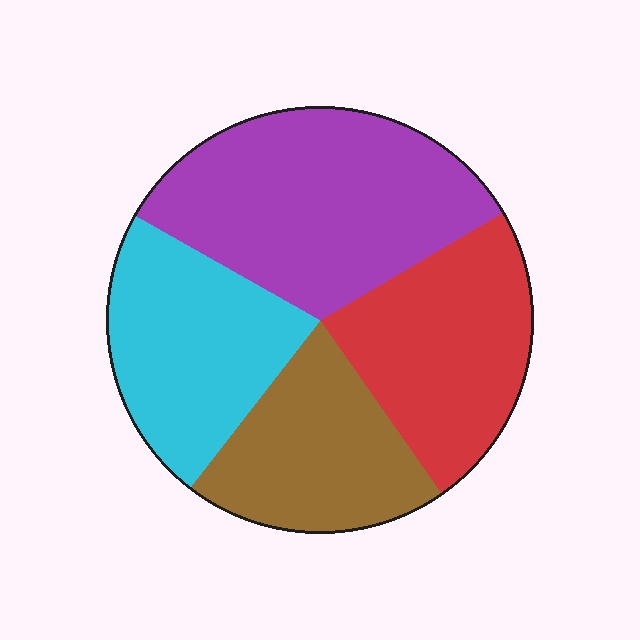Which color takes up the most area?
Purple, at roughly 35%.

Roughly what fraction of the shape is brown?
Brown takes up about one fifth (1/5) of the shape.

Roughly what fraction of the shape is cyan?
Cyan covers 23% of the shape.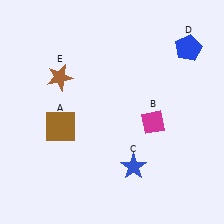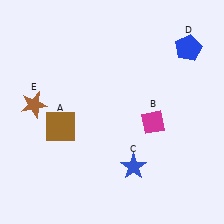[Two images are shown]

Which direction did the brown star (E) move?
The brown star (E) moved down.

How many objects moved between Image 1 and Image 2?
1 object moved between the two images.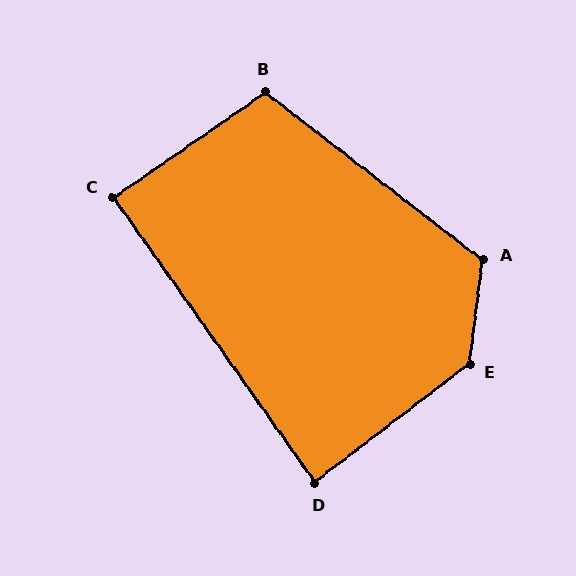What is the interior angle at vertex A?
Approximately 120 degrees (obtuse).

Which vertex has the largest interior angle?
E, at approximately 135 degrees.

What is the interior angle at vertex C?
Approximately 89 degrees (approximately right).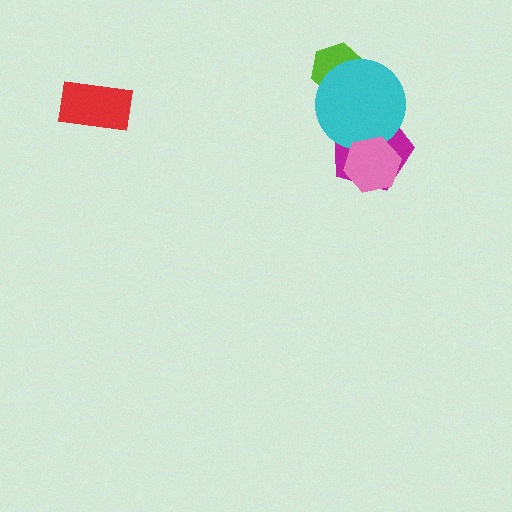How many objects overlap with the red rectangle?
0 objects overlap with the red rectangle.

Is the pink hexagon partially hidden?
No, no other shape covers it.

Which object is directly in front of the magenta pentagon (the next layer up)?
The cyan circle is directly in front of the magenta pentagon.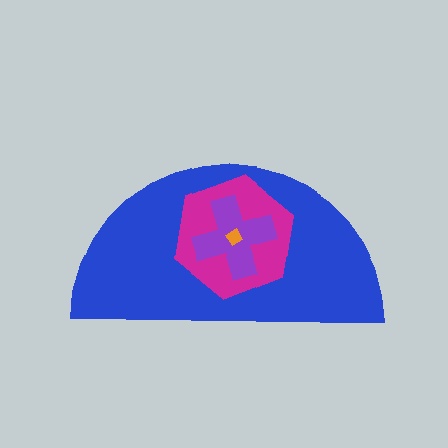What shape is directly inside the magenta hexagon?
The purple cross.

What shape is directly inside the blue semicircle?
The magenta hexagon.